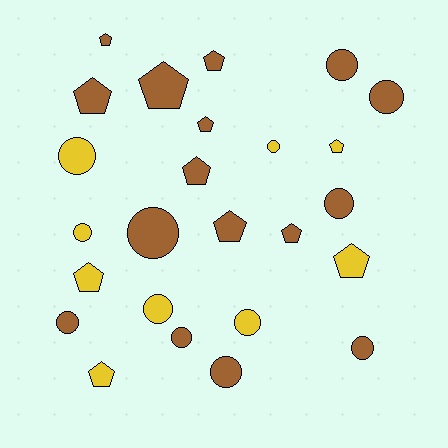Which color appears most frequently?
Brown, with 16 objects.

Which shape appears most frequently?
Circle, with 13 objects.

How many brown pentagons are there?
There are 8 brown pentagons.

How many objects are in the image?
There are 25 objects.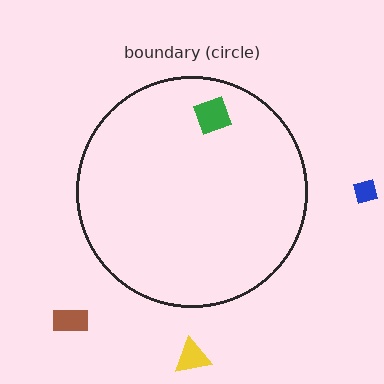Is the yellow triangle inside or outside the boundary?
Outside.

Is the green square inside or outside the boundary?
Inside.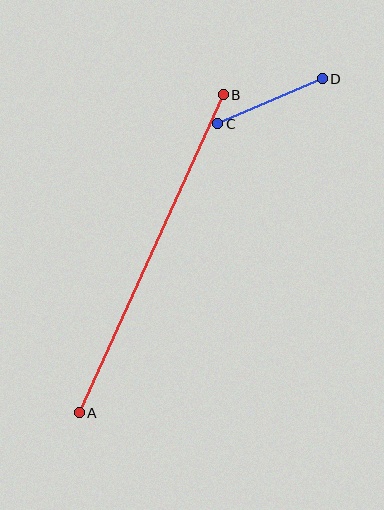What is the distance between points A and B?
The distance is approximately 349 pixels.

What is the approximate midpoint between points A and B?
The midpoint is at approximately (151, 254) pixels.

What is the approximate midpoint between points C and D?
The midpoint is at approximately (270, 101) pixels.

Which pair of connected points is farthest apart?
Points A and B are farthest apart.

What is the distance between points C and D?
The distance is approximately 114 pixels.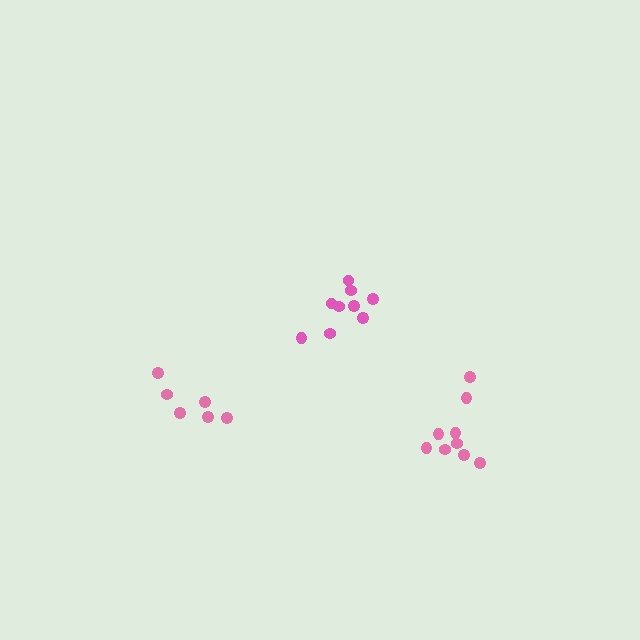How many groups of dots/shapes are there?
There are 3 groups.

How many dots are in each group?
Group 1: 9 dots, Group 2: 6 dots, Group 3: 9 dots (24 total).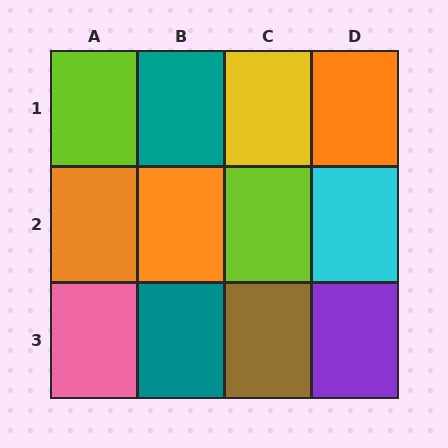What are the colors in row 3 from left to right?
Pink, teal, brown, purple.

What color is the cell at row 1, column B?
Teal.